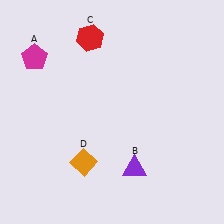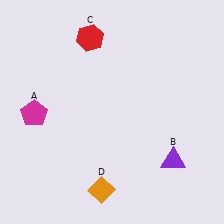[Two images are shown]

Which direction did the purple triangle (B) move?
The purple triangle (B) moved right.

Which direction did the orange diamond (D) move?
The orange diamond (D) moved down.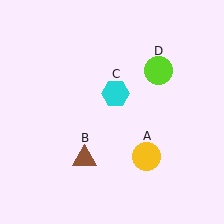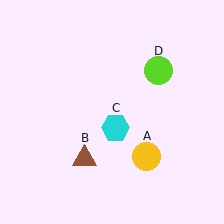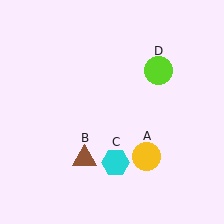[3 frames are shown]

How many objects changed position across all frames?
1 object changed position: cyan hexagon (object C).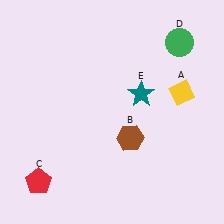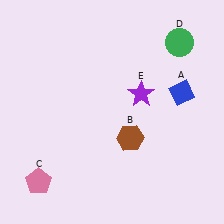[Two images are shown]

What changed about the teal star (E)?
In Image 1, E is teal. In Image 2, it changed to purple.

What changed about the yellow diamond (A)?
In Image 1, A is yellow. In Image 2, it changed to blue.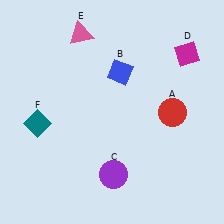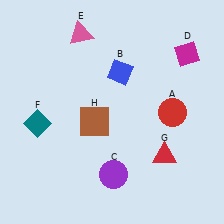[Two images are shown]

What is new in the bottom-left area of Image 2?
A brown square (H) was added in the bottom-left area of Image 2.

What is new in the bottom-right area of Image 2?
A red triangle (G) was added in the bottom-right area of Image 2.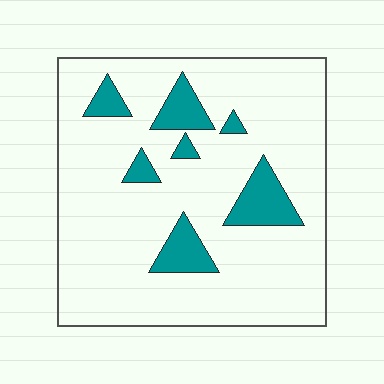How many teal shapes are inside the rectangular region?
7.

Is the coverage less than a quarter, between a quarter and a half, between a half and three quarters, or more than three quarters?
Less than a quarter.